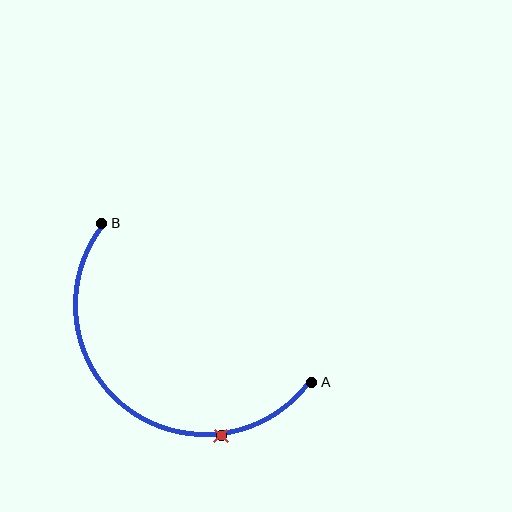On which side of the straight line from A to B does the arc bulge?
The arc bulges below and to the left of the straight line connecting A and B.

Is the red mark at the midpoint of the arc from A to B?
No. The red mark lies on the arc but is closer to endpoint A. The arc midpoint would be at the point on the curve equidistant along the arc from both A and B.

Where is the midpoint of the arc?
The arc midpoint is the point on the curve farthest from the straight line joining A and B. It sits below and to the left of that line.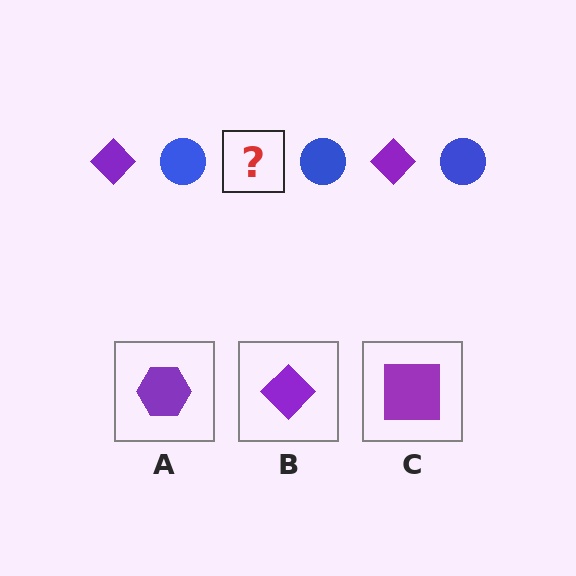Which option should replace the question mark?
Option B.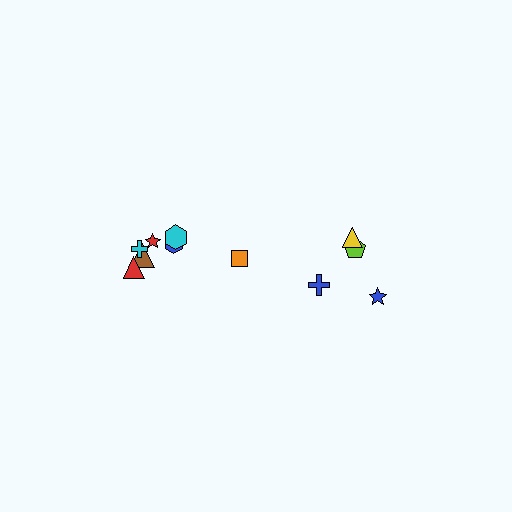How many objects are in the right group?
There are 4 objects.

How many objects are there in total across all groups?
There are 11 objects.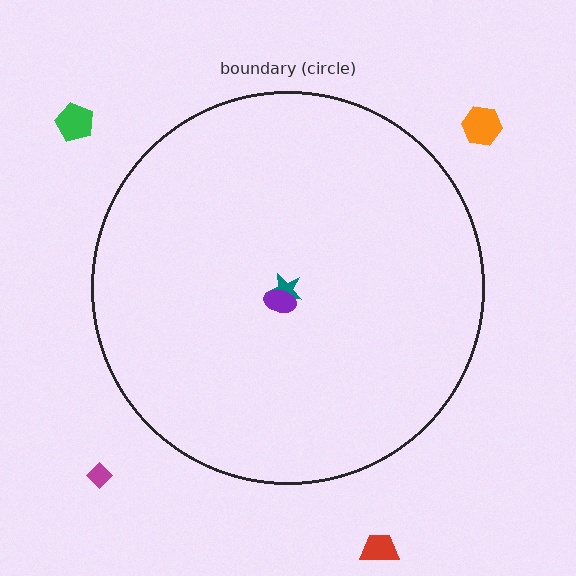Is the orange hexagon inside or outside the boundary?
Outside.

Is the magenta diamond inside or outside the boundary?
Outside.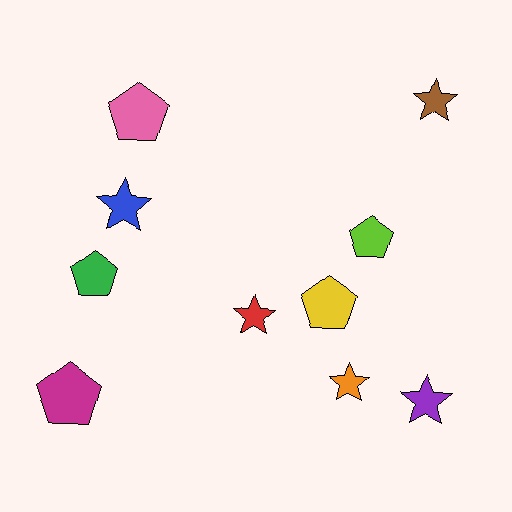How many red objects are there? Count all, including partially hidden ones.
There is 1 red object.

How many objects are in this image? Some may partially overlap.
There are 10 objects.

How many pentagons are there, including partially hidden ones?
There are 5 pentagons.